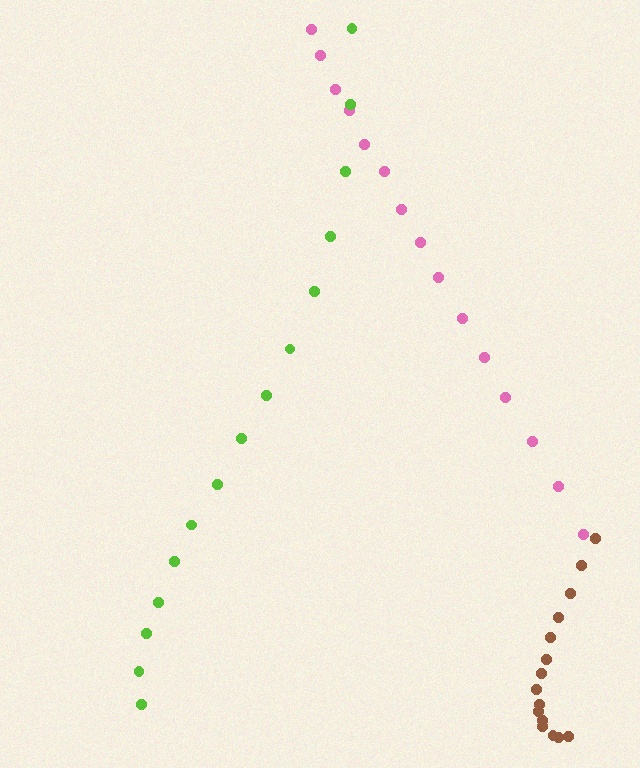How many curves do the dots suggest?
There are 3 distinct paths.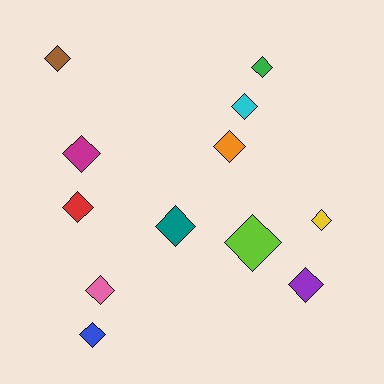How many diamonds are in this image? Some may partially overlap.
There are 12 diamonds.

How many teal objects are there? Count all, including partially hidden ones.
There is 1 teal object.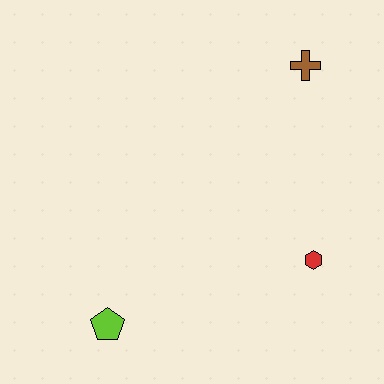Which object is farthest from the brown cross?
The lime pentagon is farthest from the brown cross.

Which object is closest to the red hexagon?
The brown cross is closest to the red hexagon.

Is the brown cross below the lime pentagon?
No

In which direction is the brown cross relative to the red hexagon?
The brown cross is above the red hexagon.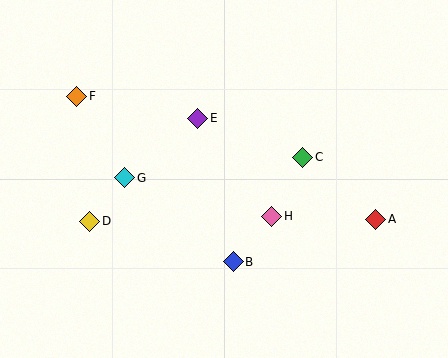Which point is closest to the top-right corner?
Point C is closest to the top-right corner.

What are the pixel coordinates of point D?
Point D is at (90, 221).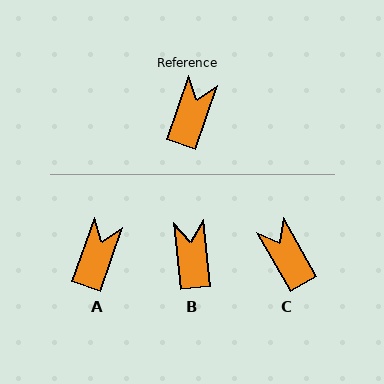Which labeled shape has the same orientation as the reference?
A.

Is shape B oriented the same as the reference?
No, it is off by about 25 degrees.